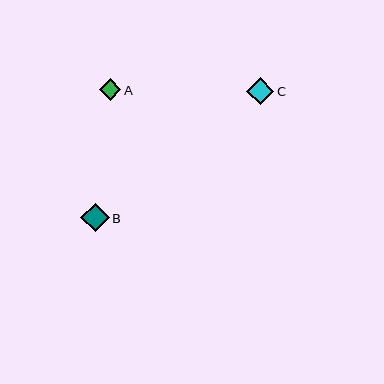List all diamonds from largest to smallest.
From largest to smallest: B, C, A.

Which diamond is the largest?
Diamond B is the largest with a size of approximately 29 pixels.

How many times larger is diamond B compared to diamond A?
Diamond B is approximately 1.3 times the size of diamond A.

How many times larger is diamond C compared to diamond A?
Diamond C is approximately 1.2 times the size of diamond A.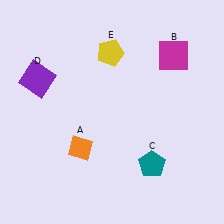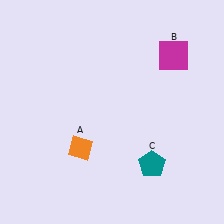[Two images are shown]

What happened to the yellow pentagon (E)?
The yellow pentagon (E) was removed in Image 2. It was in the top-left area of Image 1.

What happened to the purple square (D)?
The purple square (D) was removed in Image 2. It was in the top-left area of Image 1.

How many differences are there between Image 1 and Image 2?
There are 2 differences between the two images.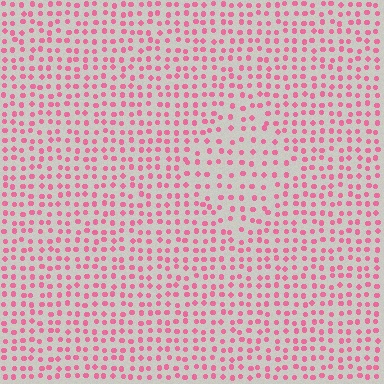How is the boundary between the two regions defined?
The boundary is defined by a change in element density (approximately 1.5x ratio). All elements are the same color, size, and shape.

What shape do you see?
I see a diamond.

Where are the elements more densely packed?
The elements are more densely packed outside the diamond boundary.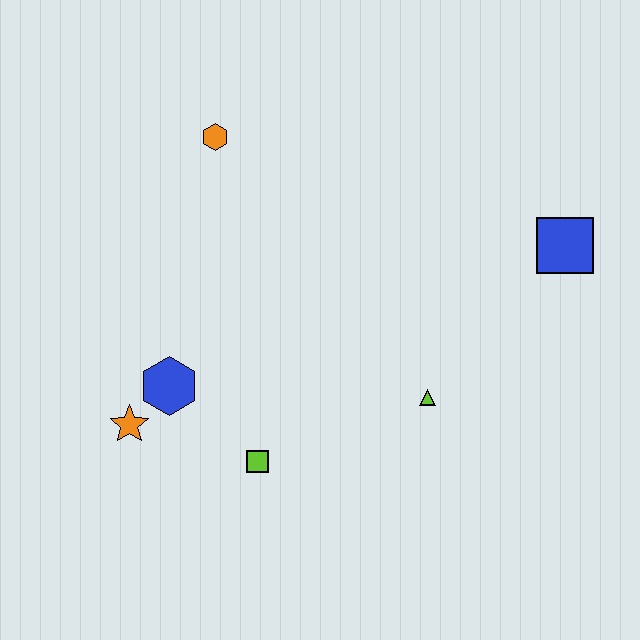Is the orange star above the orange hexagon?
No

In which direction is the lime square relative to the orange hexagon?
The lime square is below the orange hexagon.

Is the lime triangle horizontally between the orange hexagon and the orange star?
No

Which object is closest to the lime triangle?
The lime square is closest to the lime triangle.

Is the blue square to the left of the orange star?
No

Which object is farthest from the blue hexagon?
The blue square is farthest from the blue hexagon.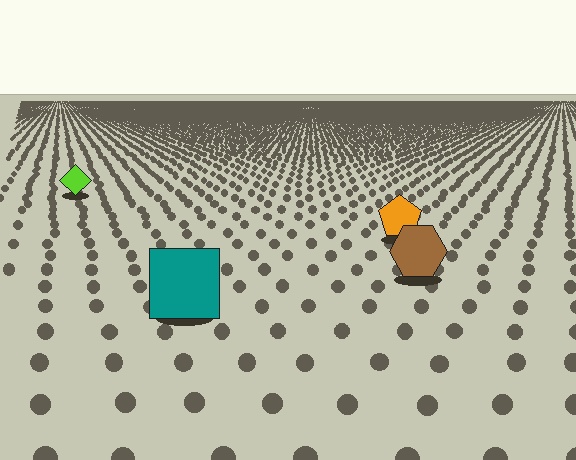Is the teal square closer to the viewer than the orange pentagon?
Yes. The teal square is closer — you can tell from the texture gradient: the ground texture is coarser near it.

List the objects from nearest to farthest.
From nearest to farthest: the teal square, the brown hexagon, the orange pentagon, the lime diamond.